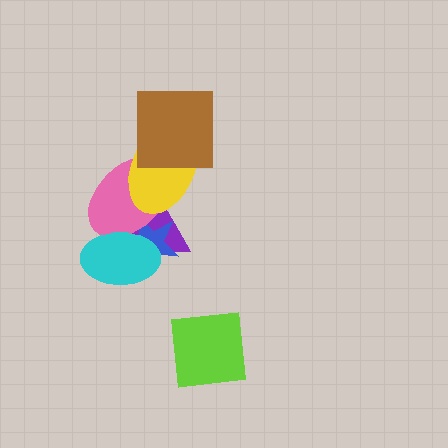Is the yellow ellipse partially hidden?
Yes, it is partially covered by another shape.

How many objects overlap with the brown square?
1 object overlaps with the brown square.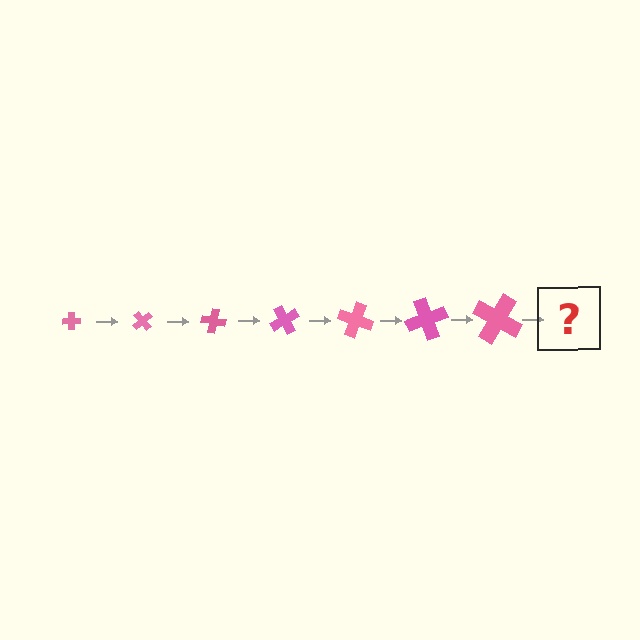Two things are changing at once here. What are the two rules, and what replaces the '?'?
The two rules are that the cross grows larger each step and it rotates 50 degrees each step. The '?' should be a cross, larger than the previous one and rotated 350 degrees from the start.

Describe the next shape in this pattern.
It should be a cross, larger than the previous one and rotated 350 degrees from the start.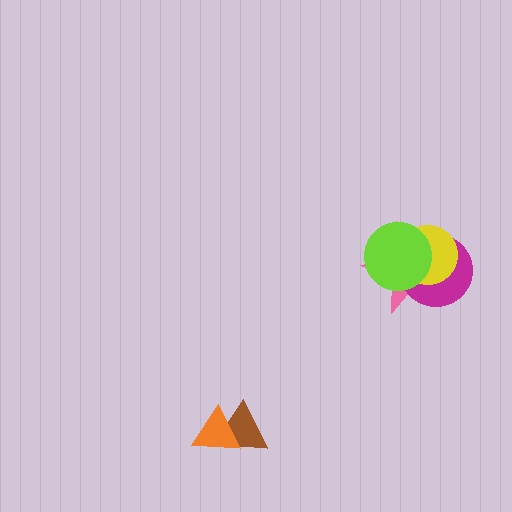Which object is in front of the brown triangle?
The orange triangle is in front of the brown triangle.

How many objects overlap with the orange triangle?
1 object overlaps with the orange triangle.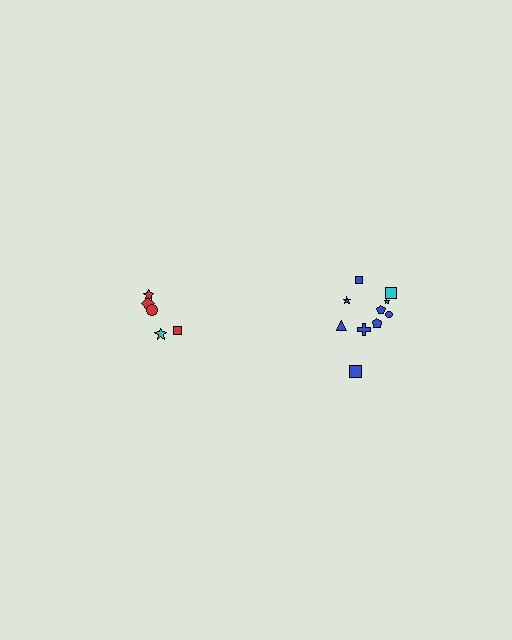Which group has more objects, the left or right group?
The right group.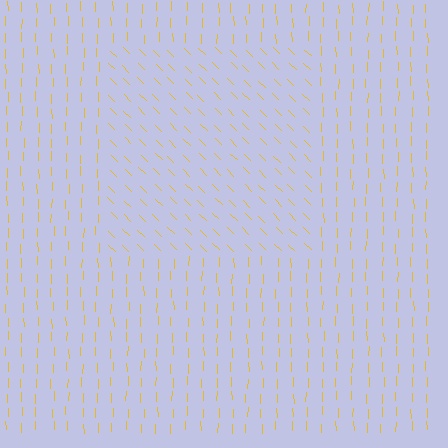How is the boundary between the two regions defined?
The boundary is defined purely by a change in line orientation (approximately 45 degrees difference). All lines are the same color and thickness.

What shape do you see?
I see a rectangle.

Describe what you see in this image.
The image is filled with small yellow line segments. A rectangle region in the image has lines oriented differently from the surrounding lines, creating a visible texture boundary.